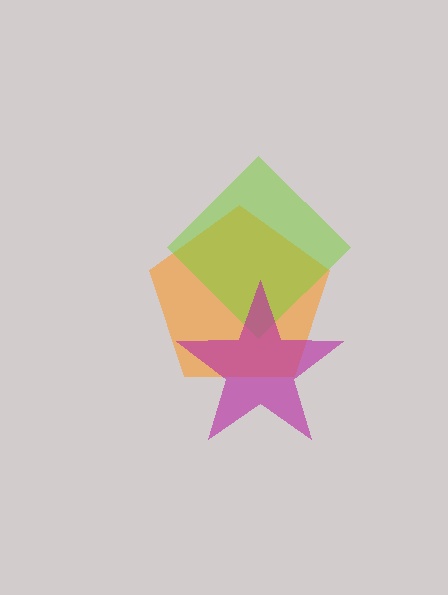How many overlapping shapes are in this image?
There are 3 overlapping shapes in the image.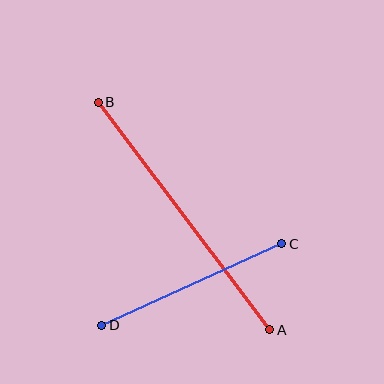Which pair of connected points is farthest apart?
Points A and B are farthest apart.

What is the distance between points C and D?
The distance is approximately 197 pixels.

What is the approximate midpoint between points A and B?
The midpoint is at approximately (184, 216) pixels.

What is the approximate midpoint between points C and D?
The midpoint is at approximately (192, 285) pixels.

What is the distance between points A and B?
The distance is approximately 285 pixels.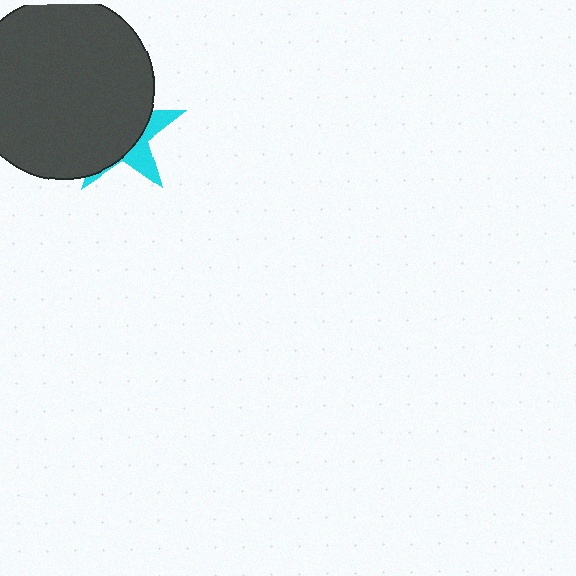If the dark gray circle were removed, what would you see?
You would see the complete cyan star.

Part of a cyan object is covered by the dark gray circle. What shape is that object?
It is a star.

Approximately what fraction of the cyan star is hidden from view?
Roughly 70% of the cyan star is hidden behind the dark gray circle.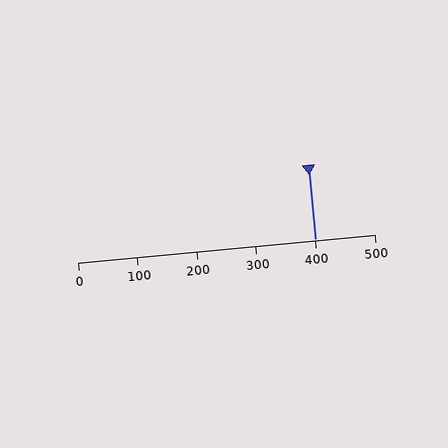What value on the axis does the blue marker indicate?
The marker indicates approximately 400.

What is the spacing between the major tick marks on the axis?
The major ticks are spaced 100 apart.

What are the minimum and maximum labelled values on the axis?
The axis runs from 0 to 500.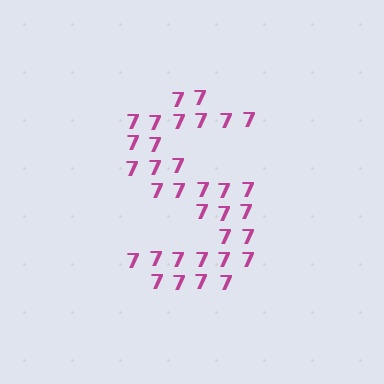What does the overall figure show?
The overall figure shows the letter S.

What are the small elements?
The small elements are digit 7's.